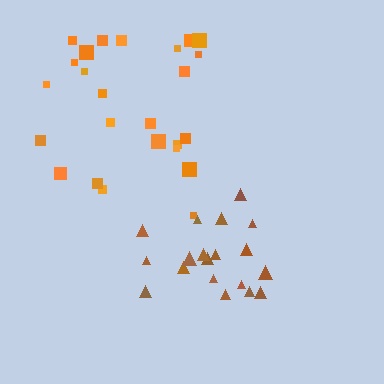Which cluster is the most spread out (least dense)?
Orange.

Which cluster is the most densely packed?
Brown.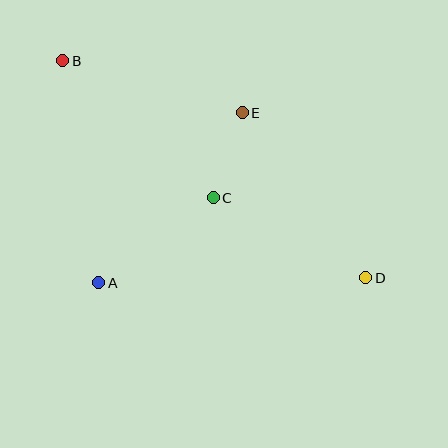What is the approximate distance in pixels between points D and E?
The distance between D and E is approximately 206 pixels.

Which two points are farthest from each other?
Points B and D are farthest from each other.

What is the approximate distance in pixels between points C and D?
The distance between C and D is approximately 172 pixels.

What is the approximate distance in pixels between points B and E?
The distance between B and E is approximately 187 pixels.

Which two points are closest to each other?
Points C and E are closest to each other.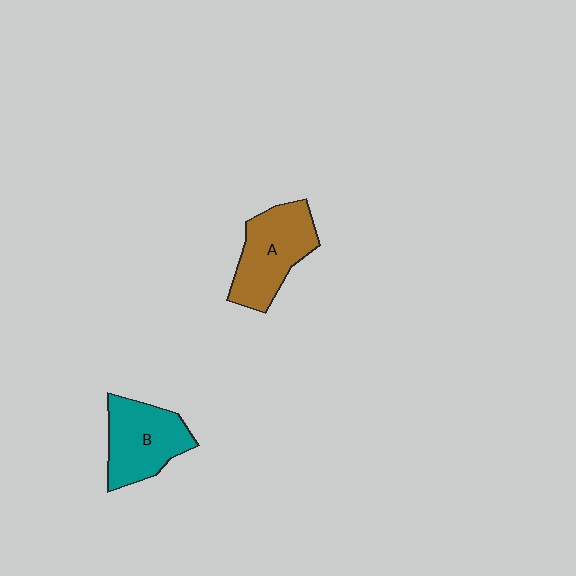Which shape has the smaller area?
Shape B (teal).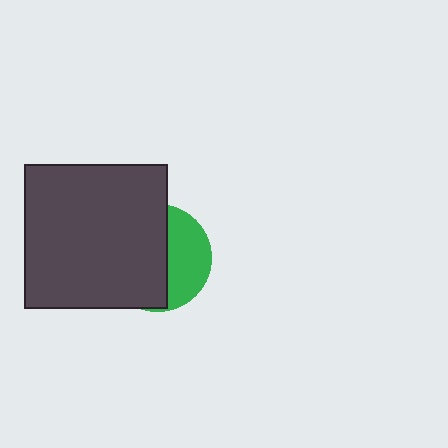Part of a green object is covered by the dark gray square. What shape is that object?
It is a circle.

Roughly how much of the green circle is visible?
A small part of it is visible (roughly 39%).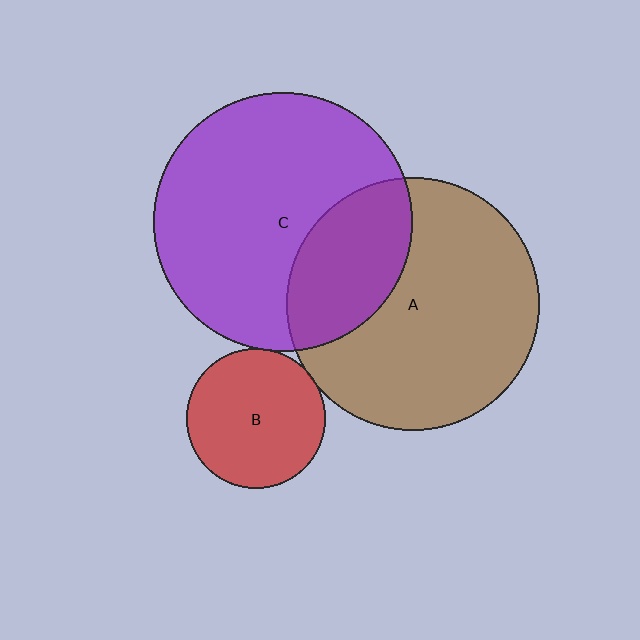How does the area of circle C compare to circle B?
Approximately 3.5 times.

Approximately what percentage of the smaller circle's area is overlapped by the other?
Approximately 30%.